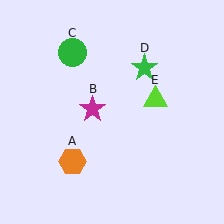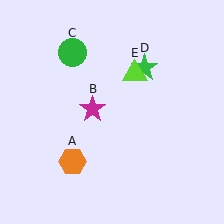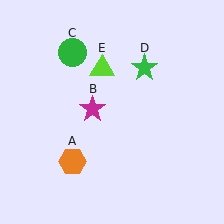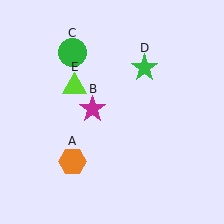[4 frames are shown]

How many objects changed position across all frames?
1 object changed position: lime triangle (object E).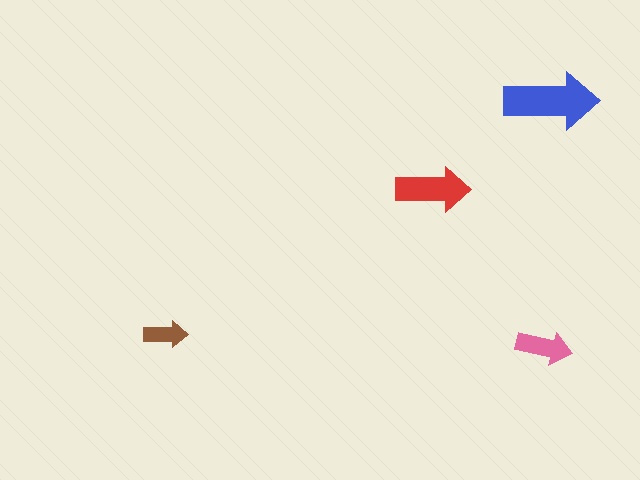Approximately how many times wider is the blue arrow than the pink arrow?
About 1.5 times wider.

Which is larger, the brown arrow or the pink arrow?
The pink one.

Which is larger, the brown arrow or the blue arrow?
The blue one.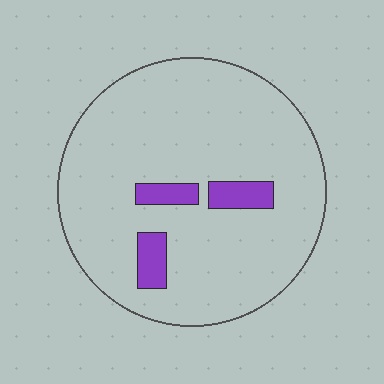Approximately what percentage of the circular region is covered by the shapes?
Approximately 10%.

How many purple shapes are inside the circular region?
3.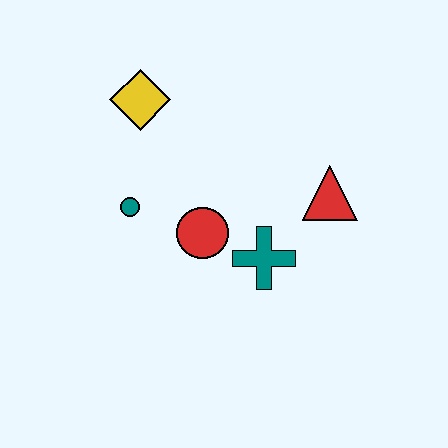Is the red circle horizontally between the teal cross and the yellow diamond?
Yes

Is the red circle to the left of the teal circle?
No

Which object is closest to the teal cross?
The red circle is closest to the teal cross.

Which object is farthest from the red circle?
The yellow diamond is farthest from the red circle.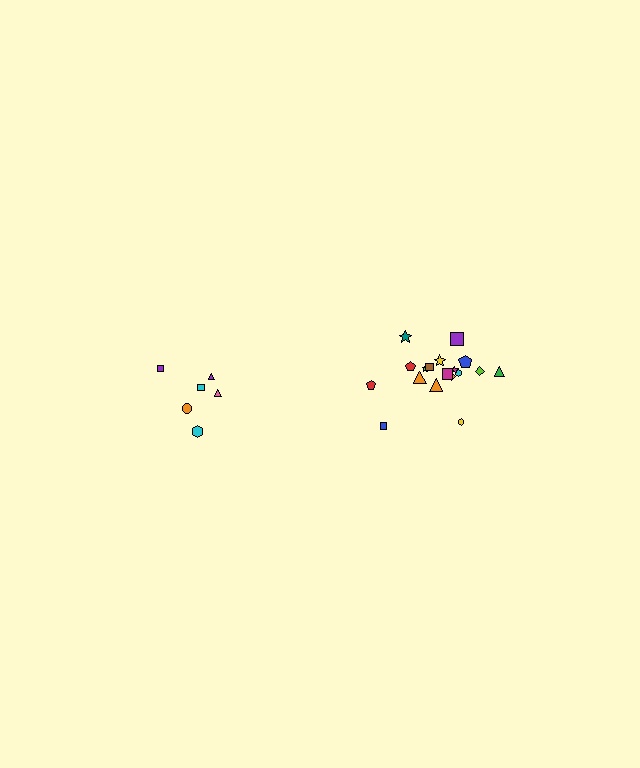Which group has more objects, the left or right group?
The right group.